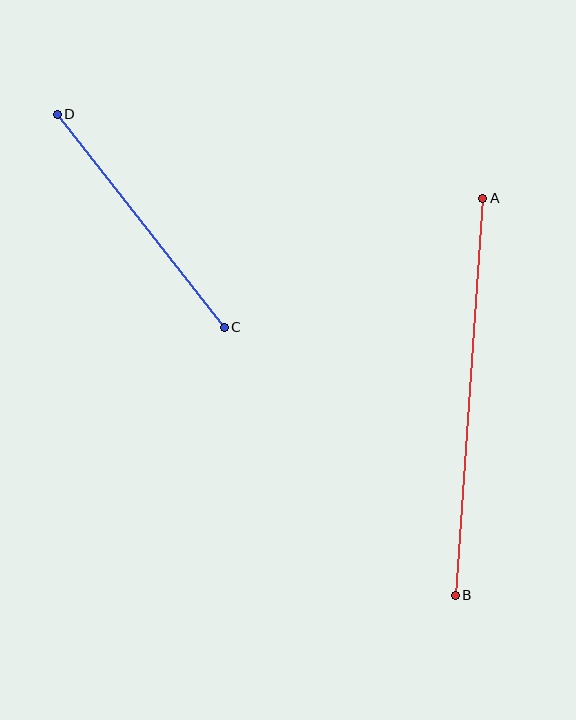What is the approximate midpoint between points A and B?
The midpoint is at approximately (469, 397) pixels.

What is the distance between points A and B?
The distance is approximately 398 pixels.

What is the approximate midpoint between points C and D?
The midpoint is at approximately (141, 221) pixels.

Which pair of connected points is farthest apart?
Points A and B are farthest apart.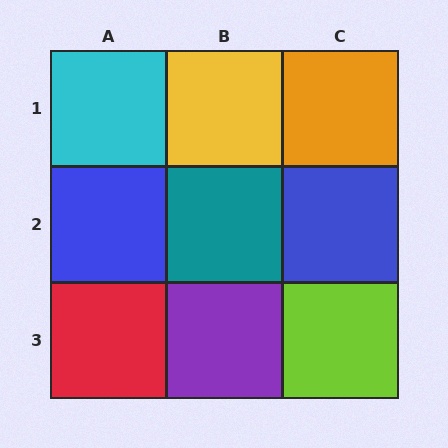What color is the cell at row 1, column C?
Orange.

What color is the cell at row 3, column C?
Lime.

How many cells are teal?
1 cell is teal.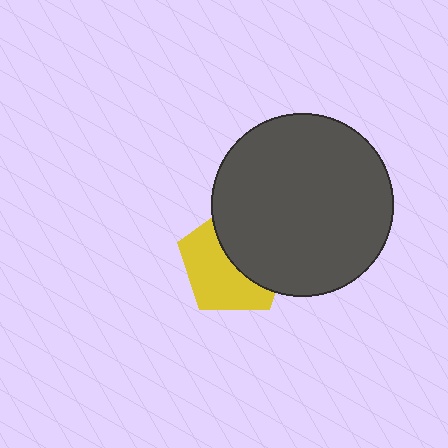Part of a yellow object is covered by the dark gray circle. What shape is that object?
It is a pentagon.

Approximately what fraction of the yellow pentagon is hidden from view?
Roughly 48% of the yellow pentagon is hidden behind the dark gray circle.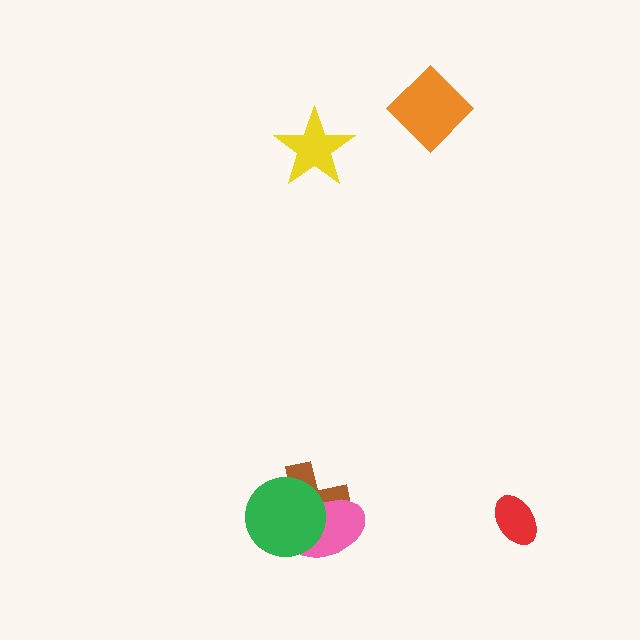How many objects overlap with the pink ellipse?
2 objects overlap with the pink ellipse.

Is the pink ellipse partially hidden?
Yes, it is partially covered by another shape.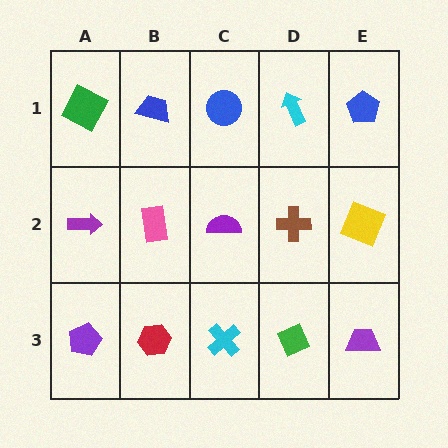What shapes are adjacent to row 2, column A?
A green square (row 1, column A), a purple pentagon (row 3, column A), a pink rectangle (row 2, column B).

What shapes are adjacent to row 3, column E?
A yellow square (row 2, column E), a green diamond (row 3, column D).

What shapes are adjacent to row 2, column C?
A blue circle (row 1, column C), a cyan cross (row 3, column C), a pink rectangle (row 2, column B), a brown cross (row 2, column D).